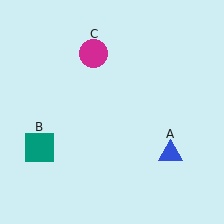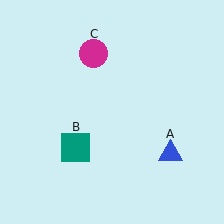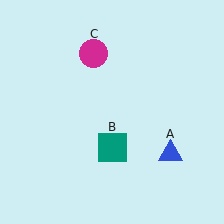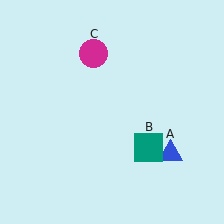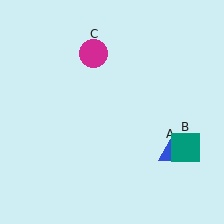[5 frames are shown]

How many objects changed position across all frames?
1 object changed position: teal square (object B).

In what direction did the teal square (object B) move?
The teal square (object B) moved right.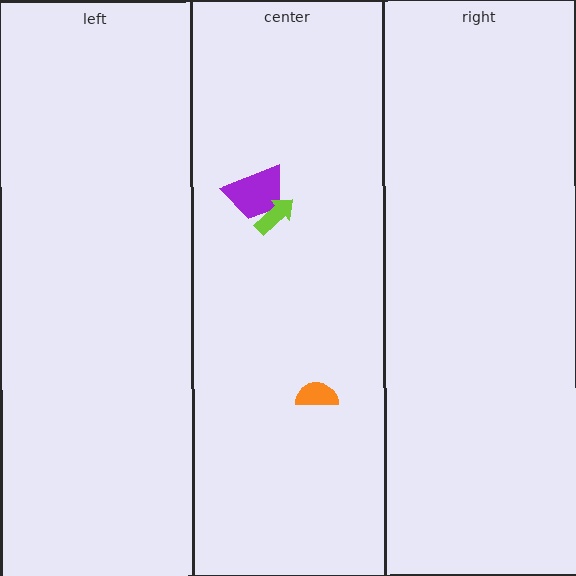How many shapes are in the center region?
3.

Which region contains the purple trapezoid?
The center region.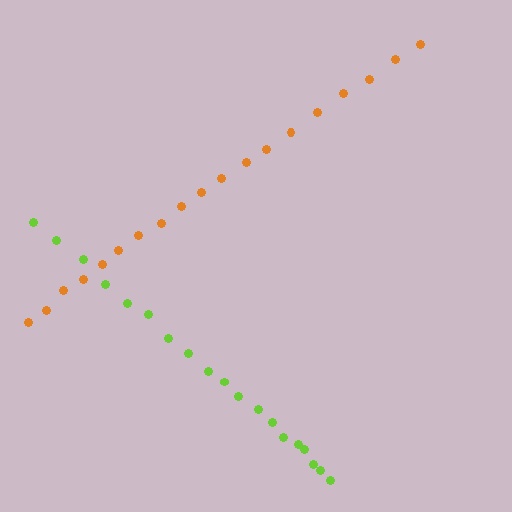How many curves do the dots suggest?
There are 2 distinct paths.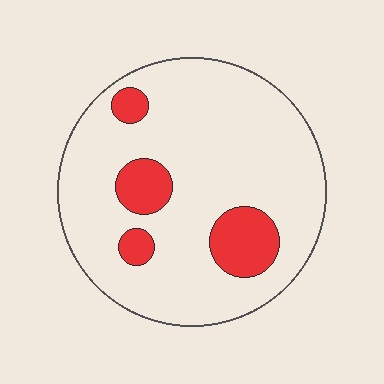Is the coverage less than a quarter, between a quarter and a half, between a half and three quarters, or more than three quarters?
Less than a quarter.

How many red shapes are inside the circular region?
4.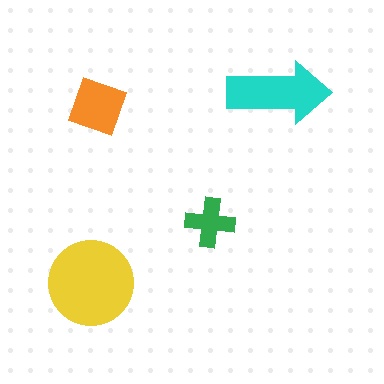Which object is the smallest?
The green cross.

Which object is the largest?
The yellow circle.